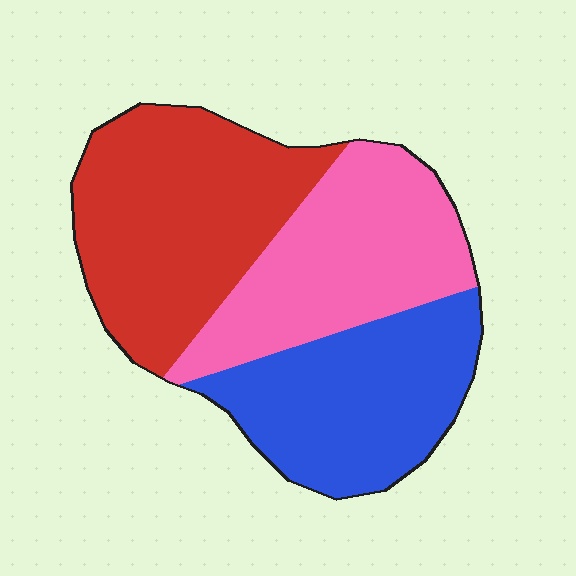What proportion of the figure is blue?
Blue covers 31% of the figure.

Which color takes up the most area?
Red, at roughly 40%.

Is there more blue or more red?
Red.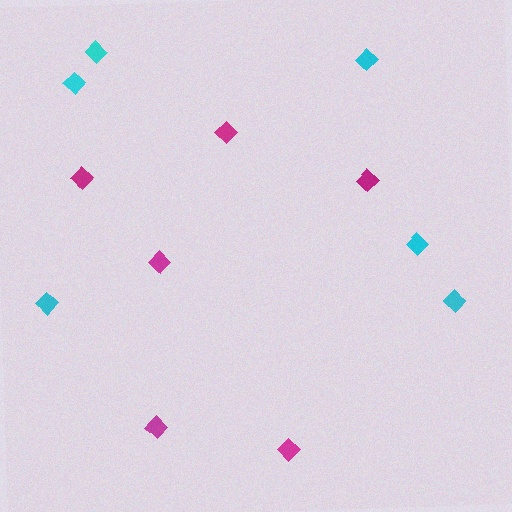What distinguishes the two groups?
There are 2 groups: one group of magenta diamonds (6) and one group of cyan diamonds (6).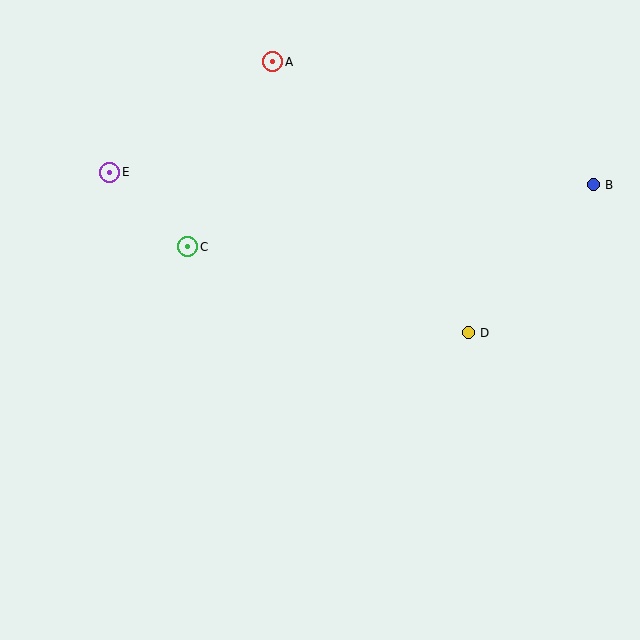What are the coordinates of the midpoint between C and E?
The midpoint between C and E is at (149, 209).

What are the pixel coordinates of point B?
Point B is at (593, 185).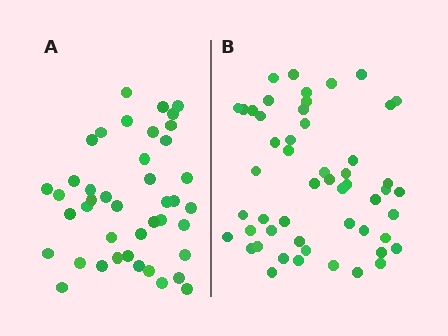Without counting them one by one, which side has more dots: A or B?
Region B (the right region) has more dots.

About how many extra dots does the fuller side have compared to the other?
Region B has roughly 10 or so more dots than region A.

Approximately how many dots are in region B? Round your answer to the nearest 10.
About 50 dots. (The exact count is 52, which rounds to 50.)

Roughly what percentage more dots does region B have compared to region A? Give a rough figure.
About 25% more.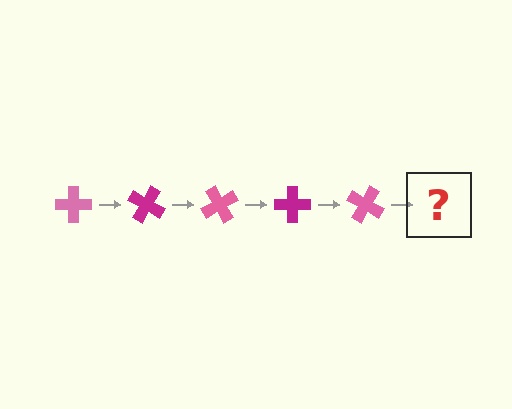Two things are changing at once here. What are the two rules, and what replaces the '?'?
The two rules are that it rotates 30 degrees each step and the color cycles through pink and magenta. The '?' should be a magenta cross, rotated 150 degrees from the start.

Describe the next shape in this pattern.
It should be a magenta cross, rotated 150 degrees from the start.